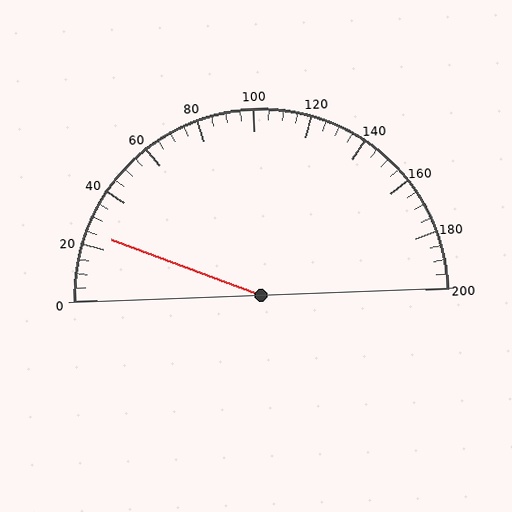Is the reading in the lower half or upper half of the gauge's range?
The reading is in the lower half of the range (0 to 200).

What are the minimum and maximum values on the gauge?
The gauge ranges from 0 to 200.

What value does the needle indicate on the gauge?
The needle indicates approximately 25.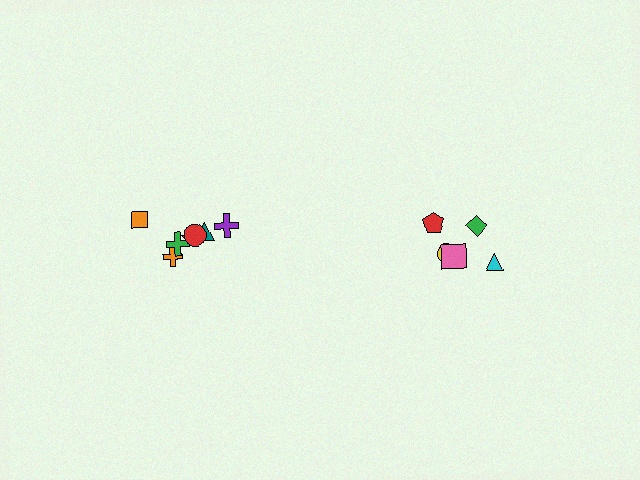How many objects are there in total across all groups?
There are 12 objects.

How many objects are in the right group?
There are 5 objects.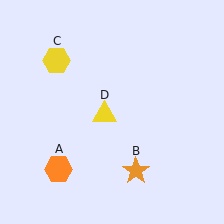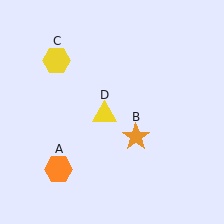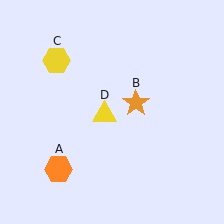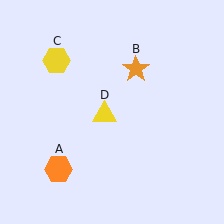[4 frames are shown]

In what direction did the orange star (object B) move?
The orange star (object B) moved up.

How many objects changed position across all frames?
1 object changed position: orange star (object B).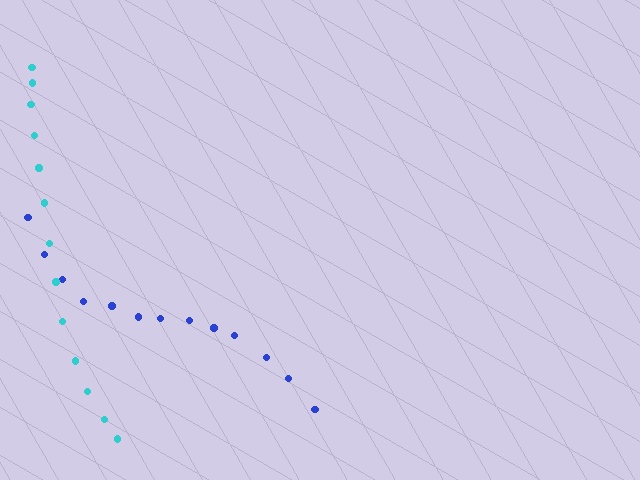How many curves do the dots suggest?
There are 2 distinct paths.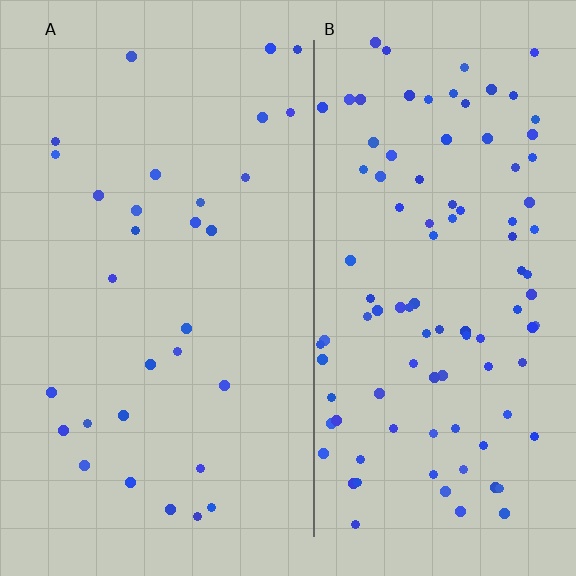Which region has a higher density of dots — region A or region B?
B (the right).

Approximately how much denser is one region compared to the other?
Approximately 3.4× — region B over region A.